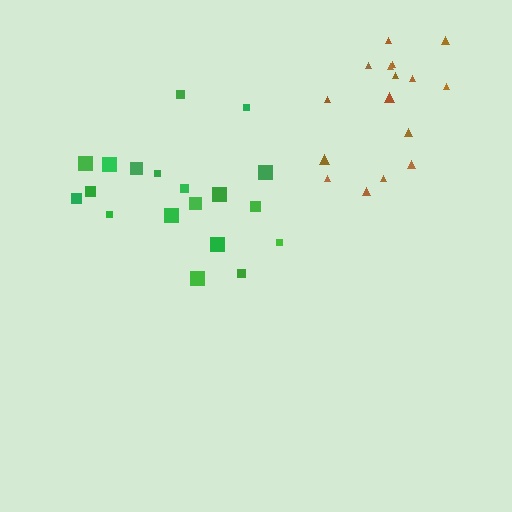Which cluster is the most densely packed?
Green.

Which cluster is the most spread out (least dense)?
Brown.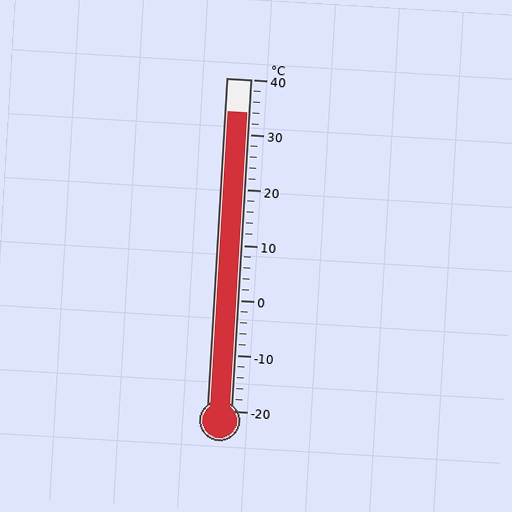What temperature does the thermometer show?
The thermometer shows approximately 34°C.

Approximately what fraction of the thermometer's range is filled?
The thermometer is filled to approximately 90% of its range.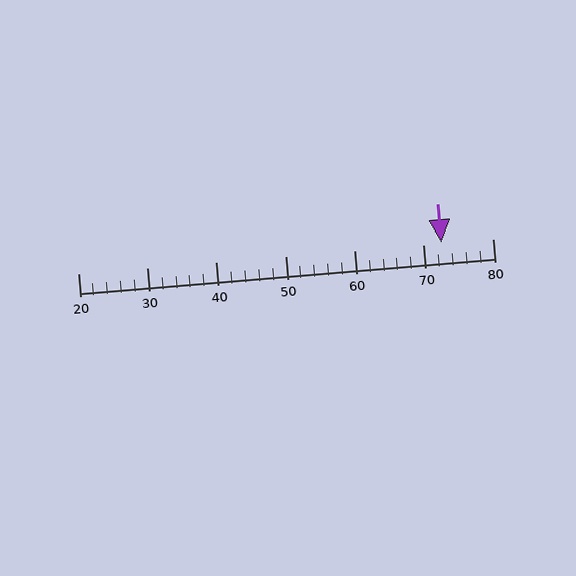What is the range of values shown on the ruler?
The ruler shows values from 20 to 80.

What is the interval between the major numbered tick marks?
The major tick marks are spaced 10 units apart.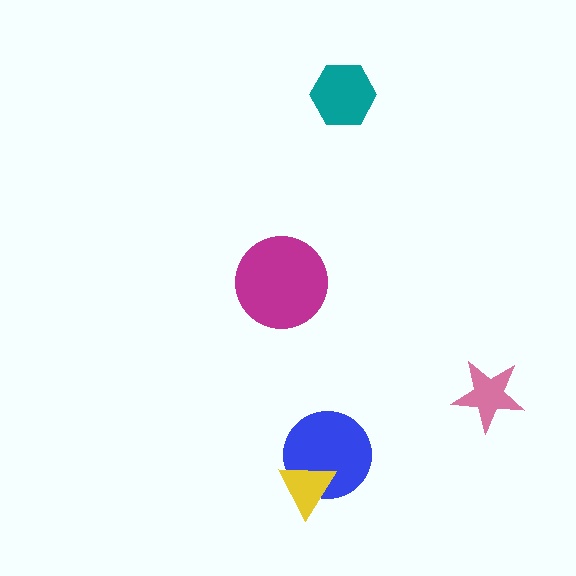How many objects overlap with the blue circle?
1 object overlaps with the blue circle.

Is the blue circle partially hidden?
Yes, it is partially covered by another shape.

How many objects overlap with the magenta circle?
0 objects overlap with the magenta circle.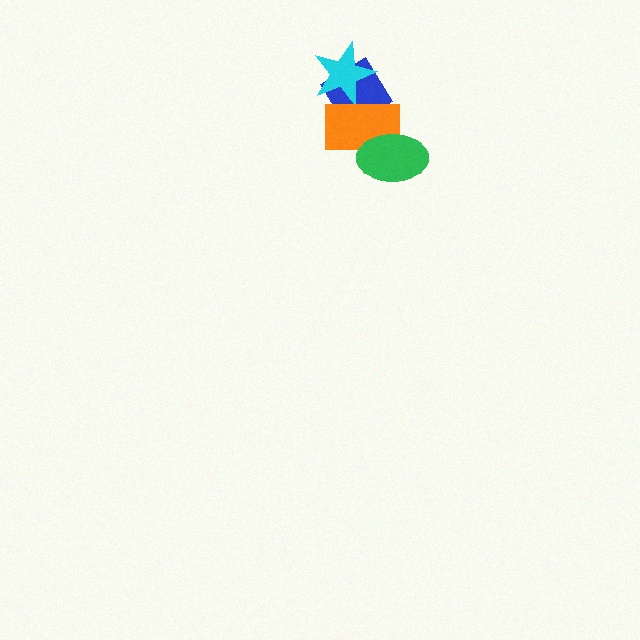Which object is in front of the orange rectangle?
The green ellipse is in front of the orange rectangle.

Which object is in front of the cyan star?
The orange rectangle is in front of the cyan star.